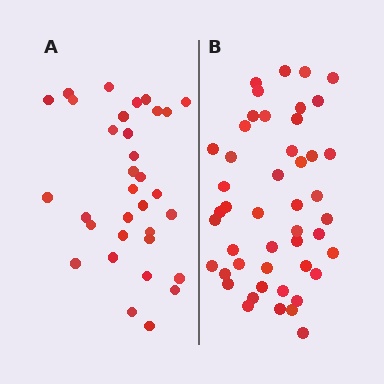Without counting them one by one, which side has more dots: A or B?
Region B (the right region) has more dots.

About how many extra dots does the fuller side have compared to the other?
Region B has approximately 15 more dots than region A.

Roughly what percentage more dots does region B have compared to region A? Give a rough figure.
About 40% more.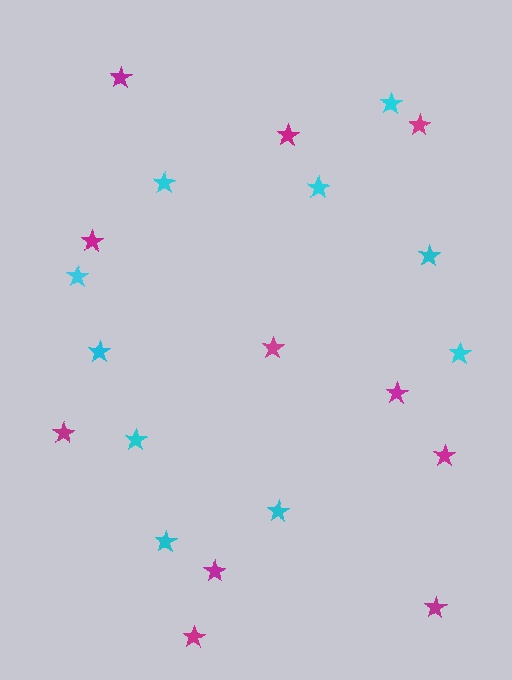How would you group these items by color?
There are 2 groups: one group of cyan stars (10) and one group of magenta stars (11).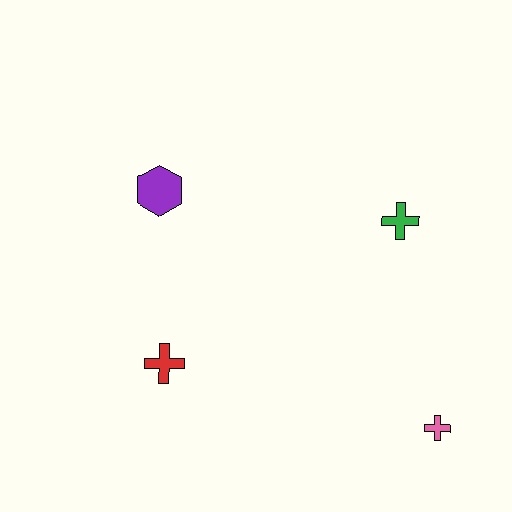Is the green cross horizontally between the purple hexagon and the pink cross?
Yes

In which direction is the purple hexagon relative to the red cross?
The purple hexagon is above the red cross.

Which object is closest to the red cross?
The purple hexagon is closest to the red cross.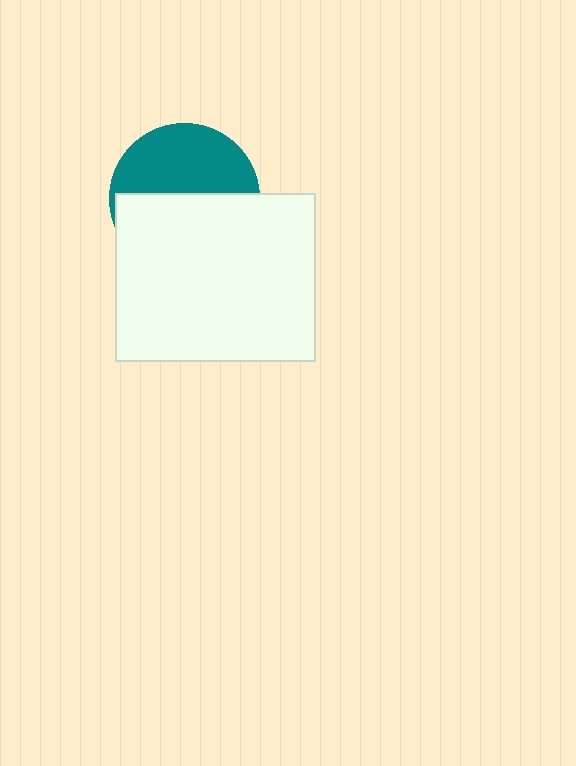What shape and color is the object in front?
The object in front is a white rectangle.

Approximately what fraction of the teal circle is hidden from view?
Roughly 53% of the teal circle is hidden behind the white rectangle.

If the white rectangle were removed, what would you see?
You would see the complete teal circle.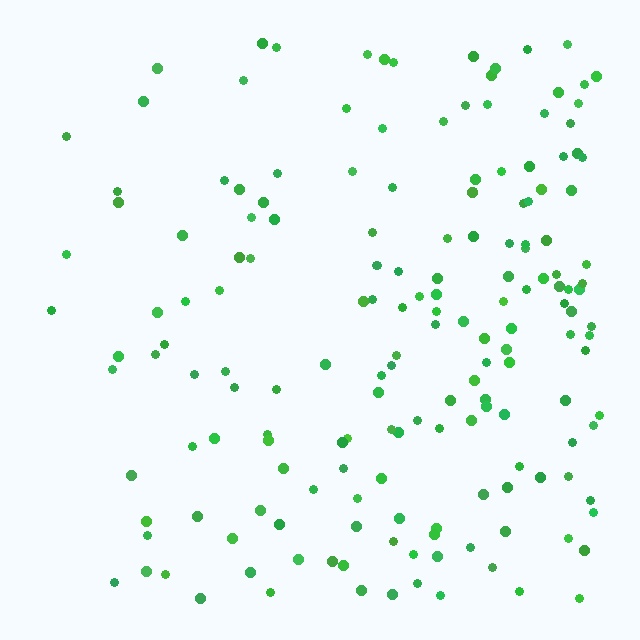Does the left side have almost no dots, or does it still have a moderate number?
Still a moderate number, just noticeably fewer than the right.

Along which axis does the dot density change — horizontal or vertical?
Horizontal.